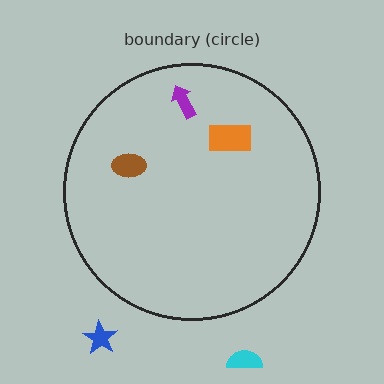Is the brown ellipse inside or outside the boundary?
Inside.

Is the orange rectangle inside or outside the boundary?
Inside.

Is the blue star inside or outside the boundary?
Outside.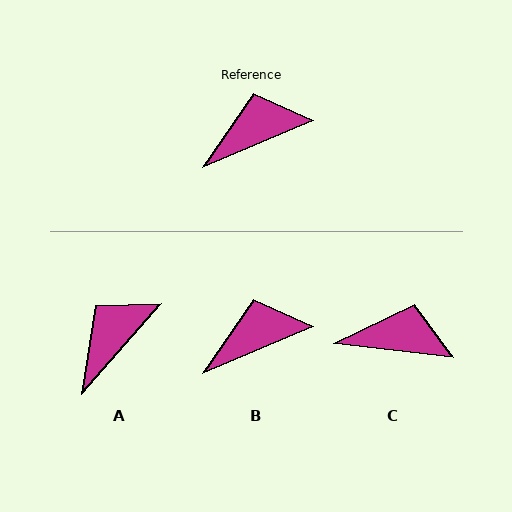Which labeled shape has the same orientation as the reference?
B.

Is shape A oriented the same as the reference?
No, it is off by about 26 degrees.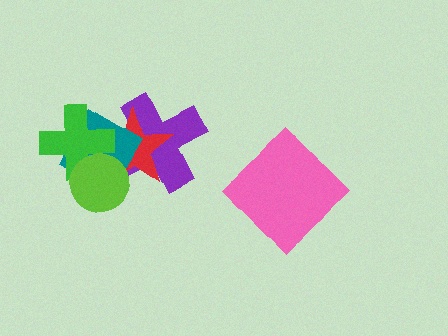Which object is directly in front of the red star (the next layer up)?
The teal square is directly in front of the red star.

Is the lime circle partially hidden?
No, no other shape covers it.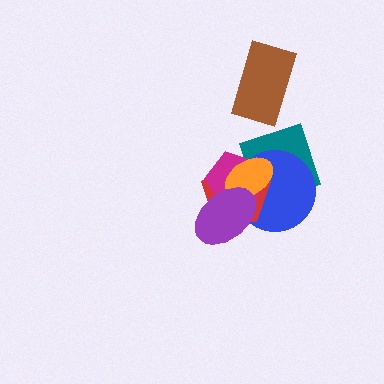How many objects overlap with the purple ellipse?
4 objects overlap with the purple ellipse.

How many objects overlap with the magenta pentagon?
5 objects overlap with the magenta pentagon.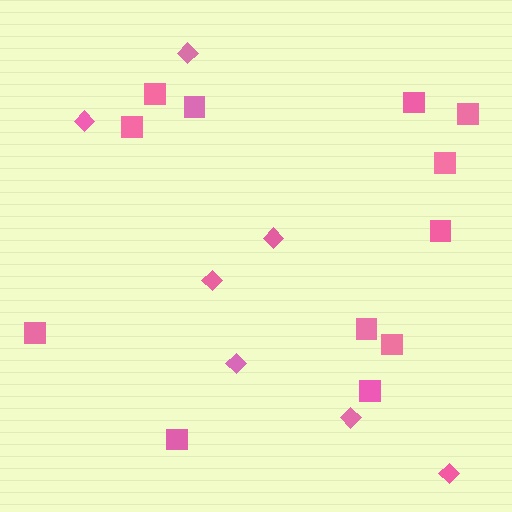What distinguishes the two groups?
There are 2 groups: one group of squares (12) and one group of diamonds (7).